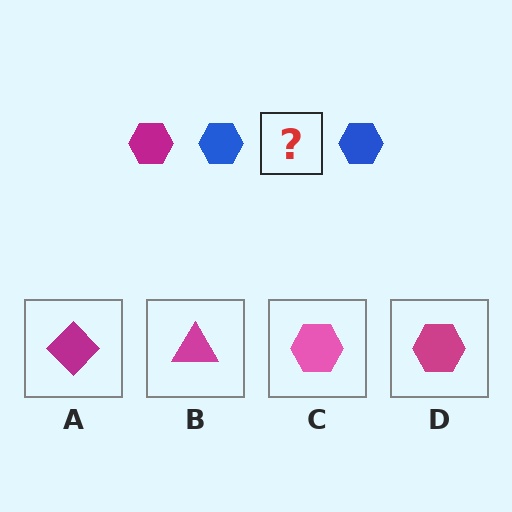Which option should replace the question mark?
Option D.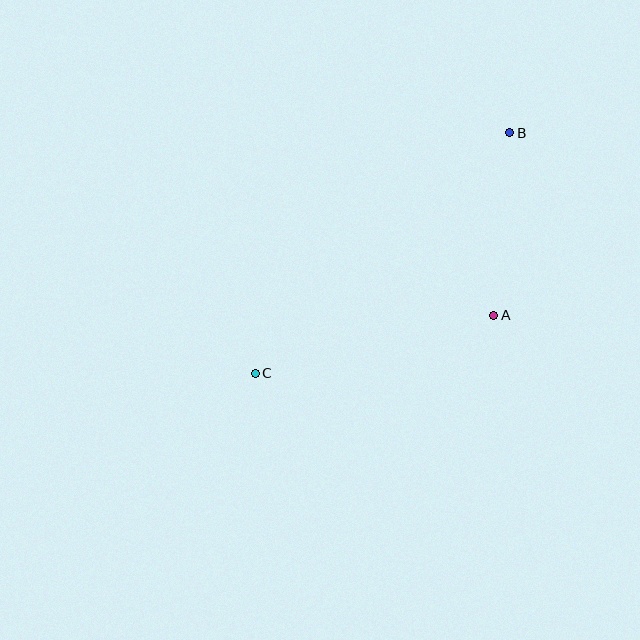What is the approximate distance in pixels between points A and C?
The distance between A and C is approximately 245 pixels.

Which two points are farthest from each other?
Points B and C are farthest from each other.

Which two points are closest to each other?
Points A and B are closest to each other.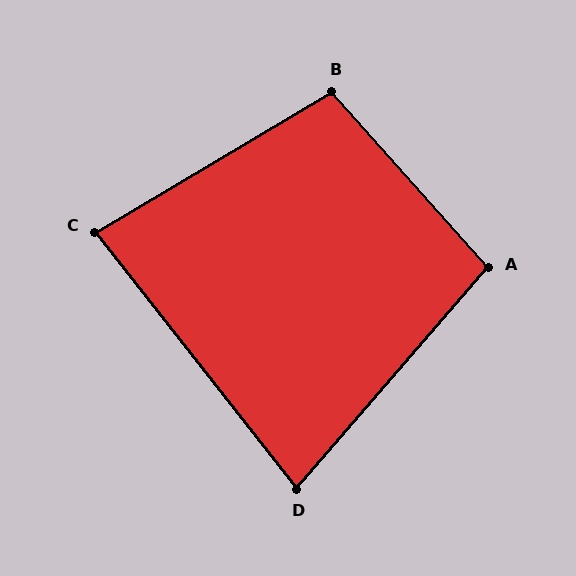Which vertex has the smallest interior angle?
D, at approximately 79 degrees.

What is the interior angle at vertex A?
Approximately 98 degrees (obtuse).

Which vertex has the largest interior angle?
B, at approximately 101 degrees.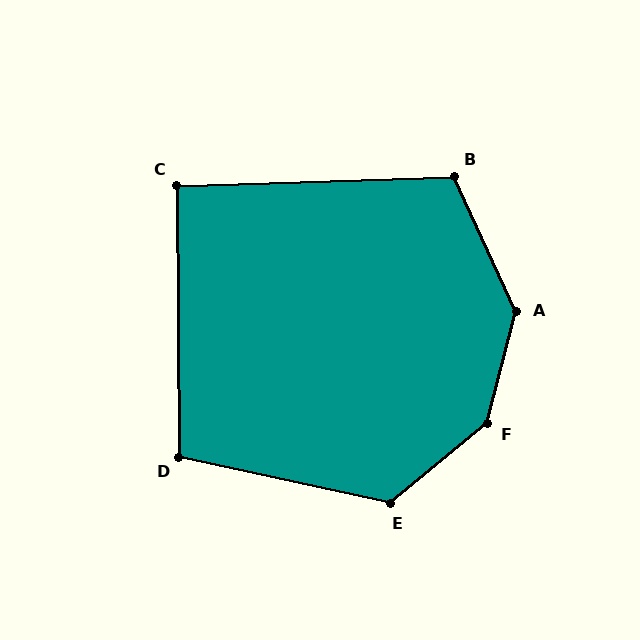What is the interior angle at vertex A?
Approximately 141 degrees (obtuse).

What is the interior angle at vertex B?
Approximately 113 degrees (obtuse).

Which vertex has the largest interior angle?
F, at approximately 144 degrees.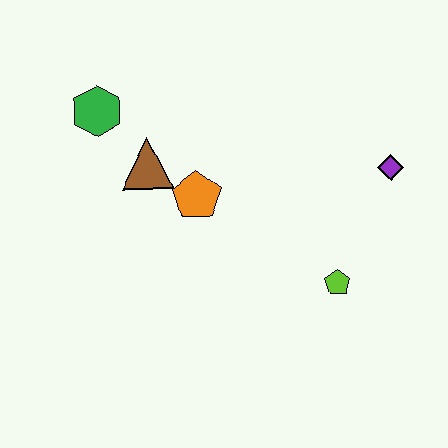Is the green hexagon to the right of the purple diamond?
No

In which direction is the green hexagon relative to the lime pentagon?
The green hexagon is to the left of the lime pentagon.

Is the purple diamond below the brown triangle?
Yes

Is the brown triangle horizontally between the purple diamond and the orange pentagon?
No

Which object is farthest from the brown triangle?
The purple diamond is farthest from the brown triangle.